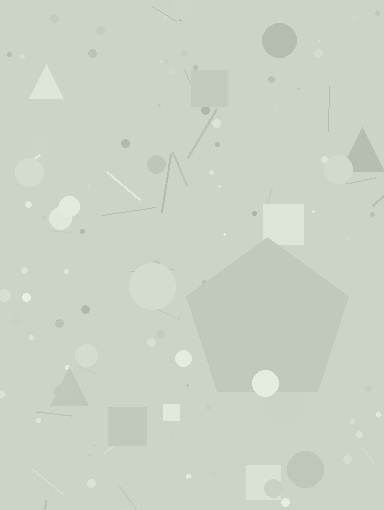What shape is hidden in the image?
A pentagon is hidden in the image.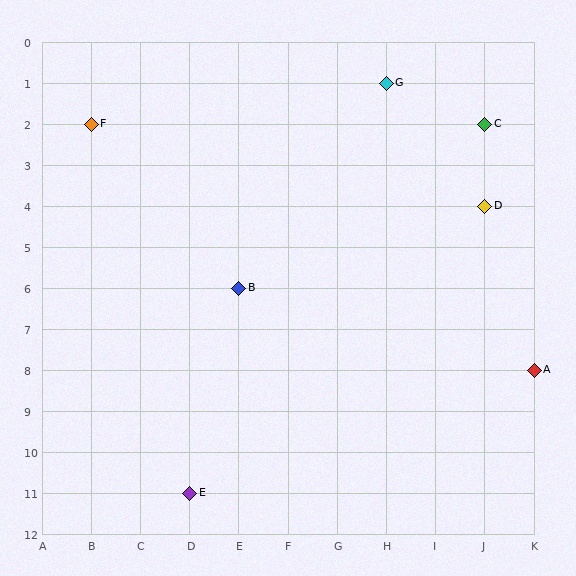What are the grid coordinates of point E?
Point E is at grid coordinates (D, 11).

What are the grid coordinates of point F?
Point F is at grid coordinates (B, 2).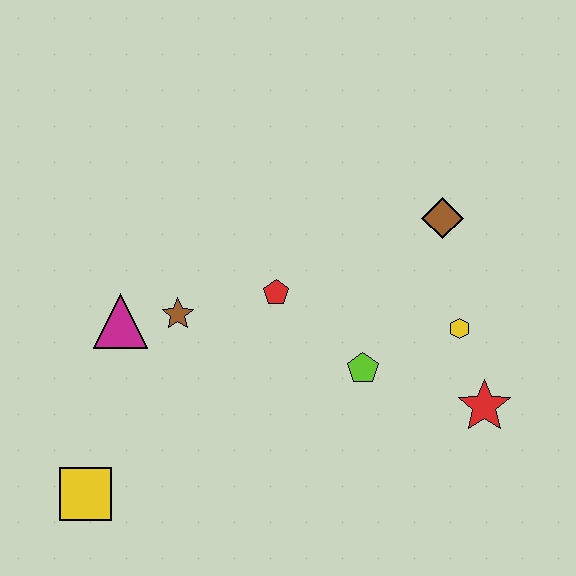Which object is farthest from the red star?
The yellow square is farthest from the red star.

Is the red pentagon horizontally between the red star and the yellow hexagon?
No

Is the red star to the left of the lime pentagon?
No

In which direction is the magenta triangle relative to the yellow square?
The magenta triangle is above the yellow square.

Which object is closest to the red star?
The yellow hexagon is closest to the red star.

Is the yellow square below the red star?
Yes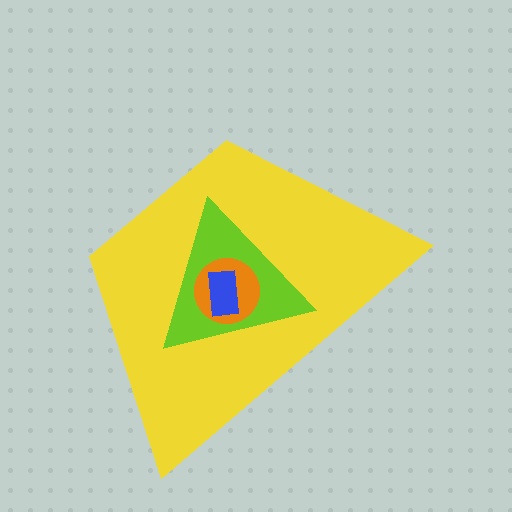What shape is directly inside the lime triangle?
The orange circle.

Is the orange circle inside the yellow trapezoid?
Yes.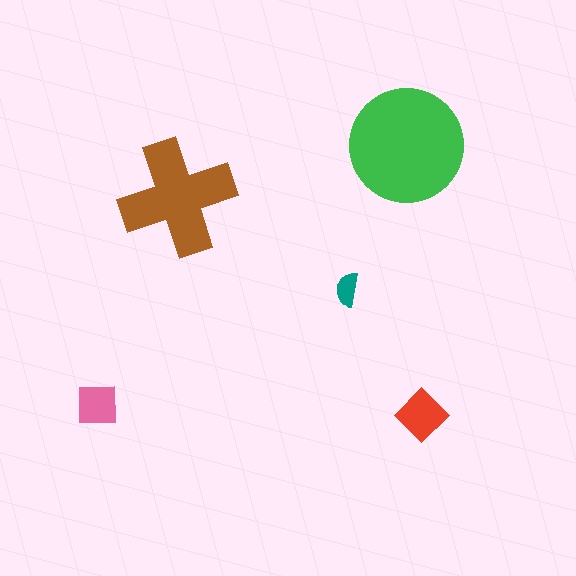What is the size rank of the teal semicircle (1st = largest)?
5th.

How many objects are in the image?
There are 5 objects in the image.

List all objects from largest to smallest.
The green circle, the brown cross, the red diamond, the pink square, the teal semicircle.